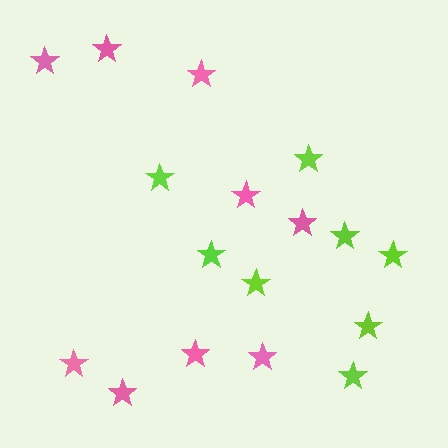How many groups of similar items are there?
There are 2 groups: one group of pink stars (9) and one group of lime stars (8).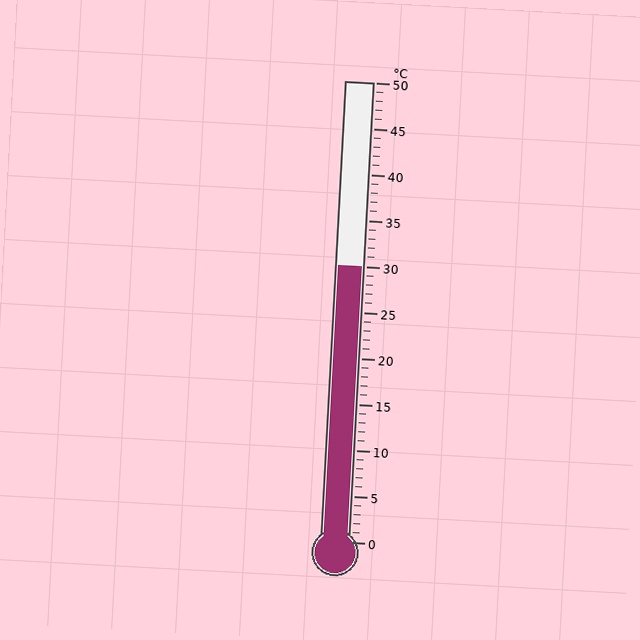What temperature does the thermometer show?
The thermometer shows approximately 30°C.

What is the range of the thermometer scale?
The thermometer scale ranges from 0°C to 50°C.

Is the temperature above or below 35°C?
The temperature is below 35°C.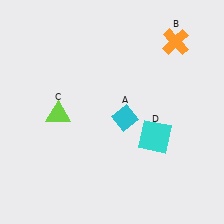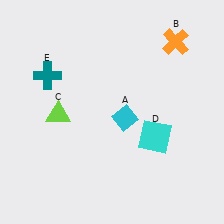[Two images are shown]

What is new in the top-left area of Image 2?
A teal cross (E) was added in the top-left area of Image 2.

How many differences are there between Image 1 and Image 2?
There is 1 difference between the two images.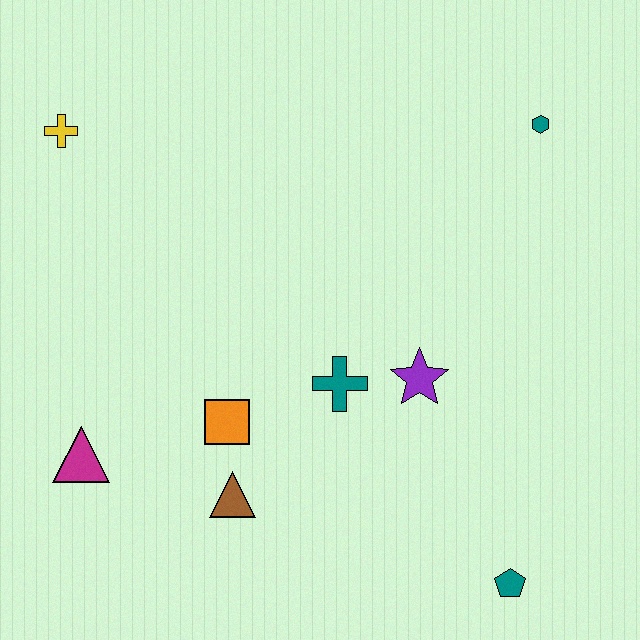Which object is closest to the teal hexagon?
The purple star is closest to the teal hexagon.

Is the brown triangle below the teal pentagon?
No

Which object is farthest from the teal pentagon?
The yellow cross is farthest from the teal pentagon.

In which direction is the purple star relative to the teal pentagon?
The purple star is above the teal pentagon.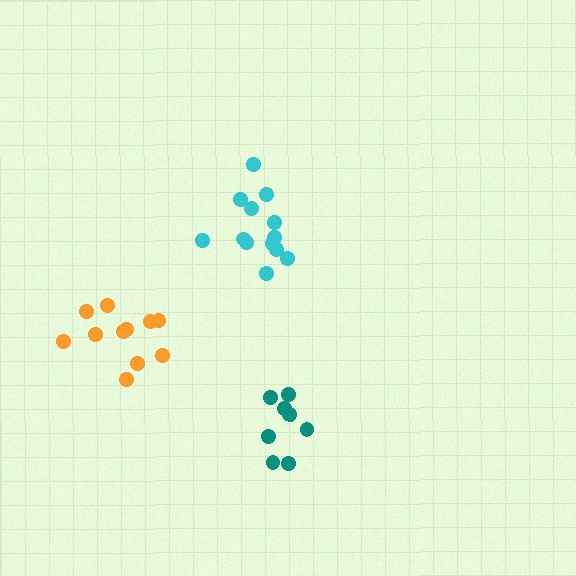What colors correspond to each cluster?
The clusters are colored: cyan, teal, orange.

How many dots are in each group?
Group 1: 13 dots, Group 2: 8 dots, Group 3: 11 dots (32 total).